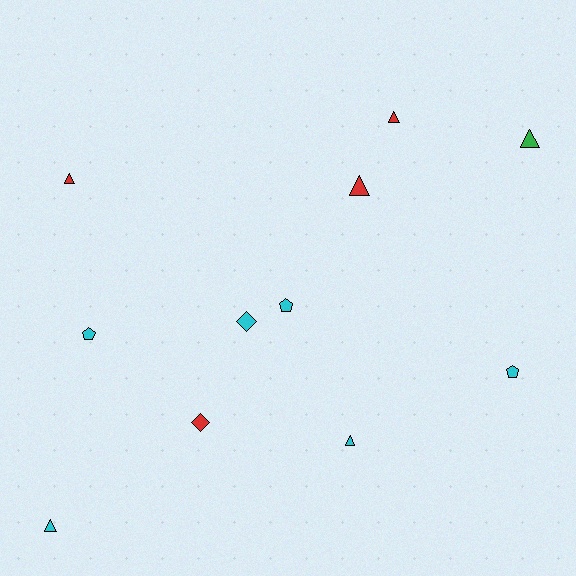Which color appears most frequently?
Cyan, with 6 objects.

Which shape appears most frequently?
Triangle, with 6 objects.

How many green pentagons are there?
There are no green pentagons.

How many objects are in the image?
There are 11 objects.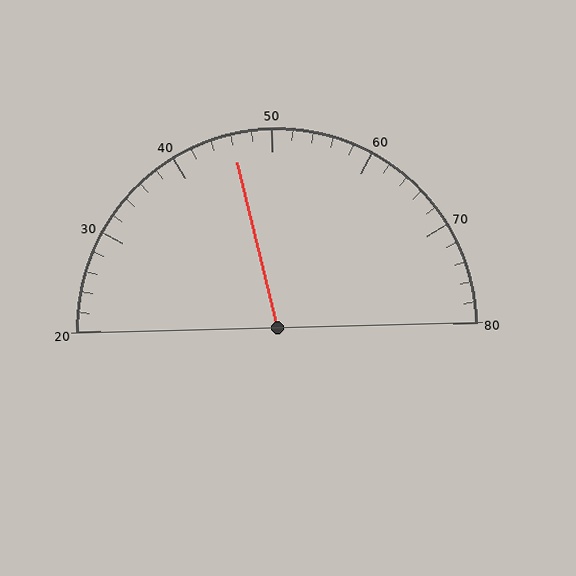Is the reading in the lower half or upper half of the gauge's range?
The reading is in the lower half of the range (20 to 80).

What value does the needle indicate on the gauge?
The needle indicates approximately 46.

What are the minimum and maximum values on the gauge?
The gauge ranges from 20 to 80.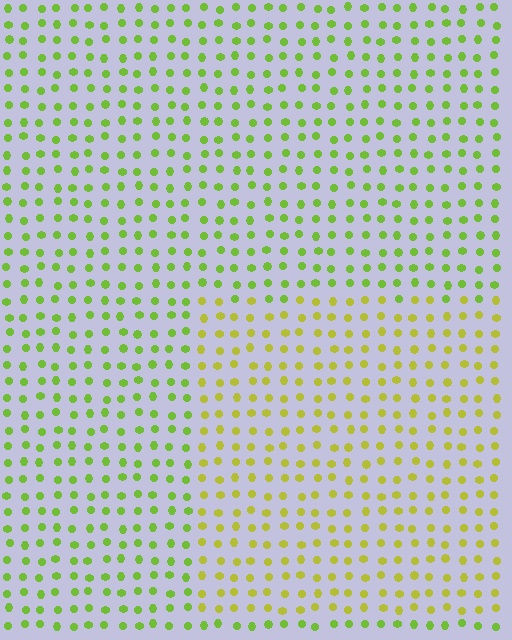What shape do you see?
I see a rectangle.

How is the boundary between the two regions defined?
The boundary is defined purely by a slight shift in hue (about 29 degrees). Spacing, size, and orientation are identical on both sides.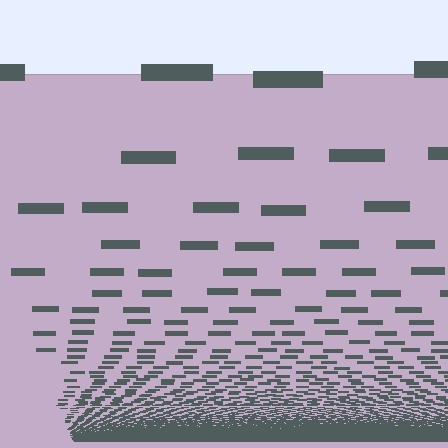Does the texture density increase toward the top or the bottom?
Density increases toward the bottom.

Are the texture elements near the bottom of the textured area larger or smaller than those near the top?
Smaller. The gradient is inverted — elements near the bottom are smaller and denser.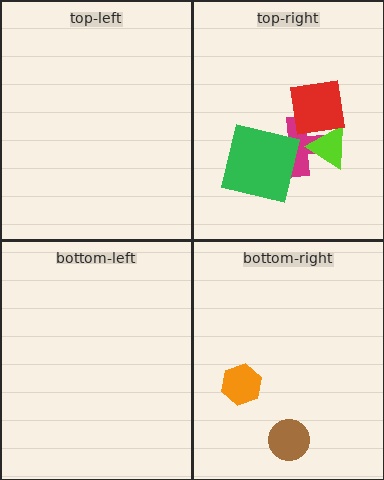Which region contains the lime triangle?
The top-right region.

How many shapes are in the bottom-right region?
2.